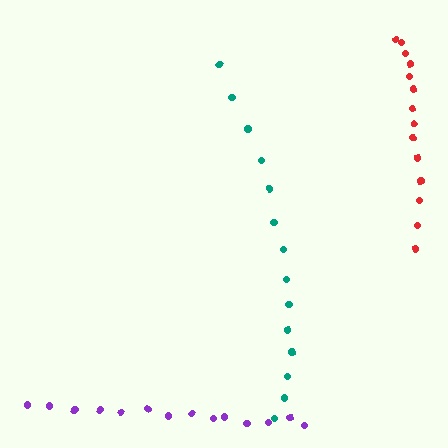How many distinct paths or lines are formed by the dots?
There are 3 distinct paths.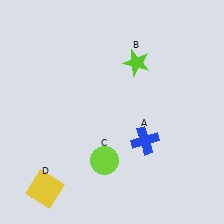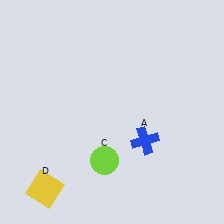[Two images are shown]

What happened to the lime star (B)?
The lime star (B) was removed in Image 2. It was in the top-right area of Image 1.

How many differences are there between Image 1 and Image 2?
There is 1 difference between the two images.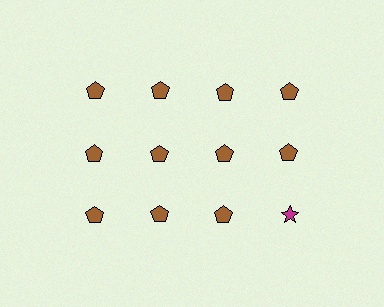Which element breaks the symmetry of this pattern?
The magenta star in the third row, second from right column breaks the symmetry. All other shapes are brown pentagons.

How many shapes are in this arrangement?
There are 12 shapes arranged in a grid pattern.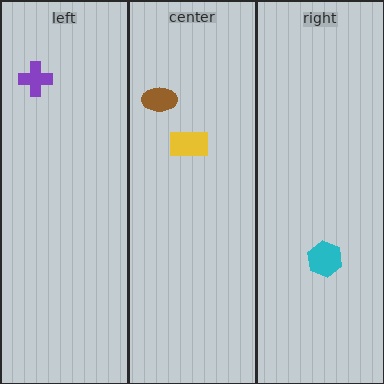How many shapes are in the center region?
2.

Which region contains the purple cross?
The left region.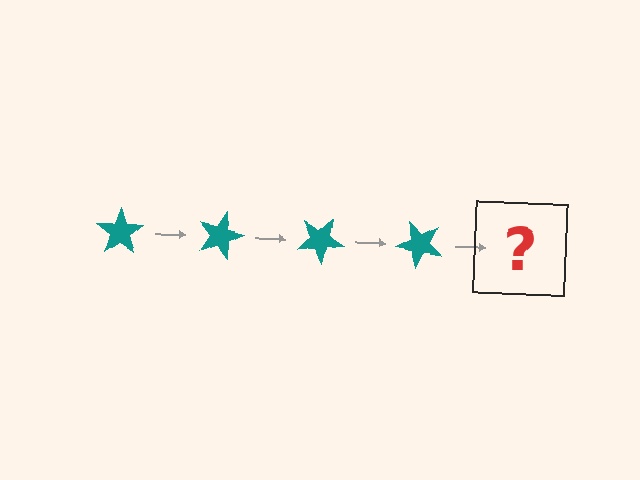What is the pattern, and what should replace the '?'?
The pattern is that the star rotates 15 degrees each step. The '?' should be a teal star rotated 60 degrees.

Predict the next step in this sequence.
The next step is a teal star rotated 60 degrees.